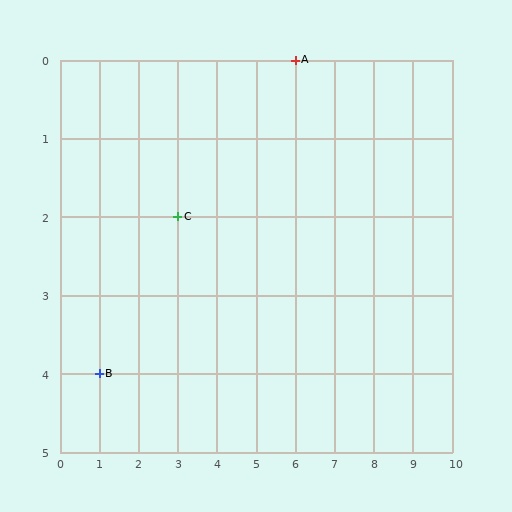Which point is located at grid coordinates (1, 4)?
Point B is at (1, 4).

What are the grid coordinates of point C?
Point C is at grid coordinates (3, 2).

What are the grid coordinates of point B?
Point B is at grid coordinates (1, 4).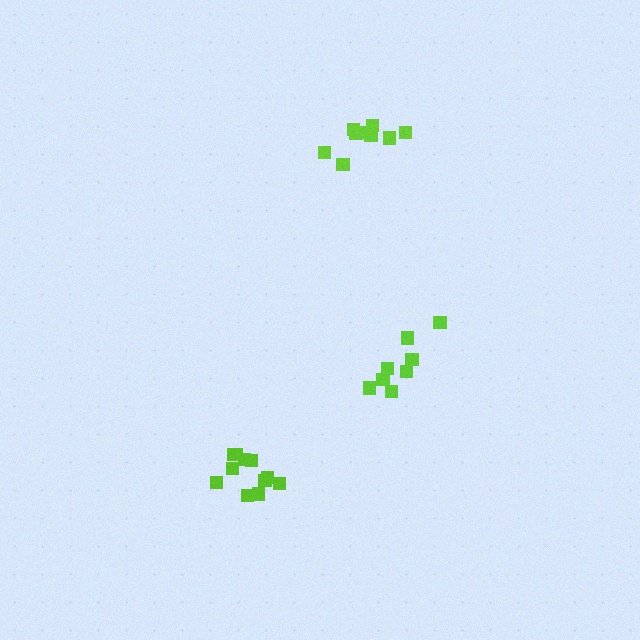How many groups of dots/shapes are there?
There are 3 groups.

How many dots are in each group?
Group 1: 8 dots, Group 2: 9 dots, Group 3: 11 dots (28 total).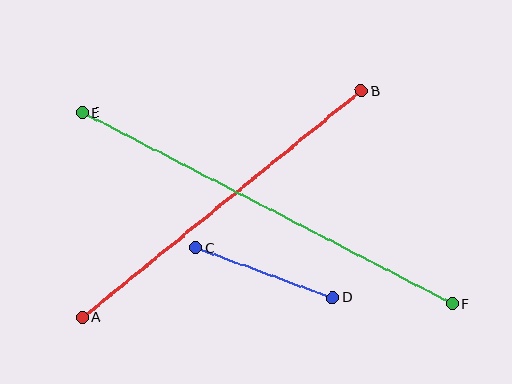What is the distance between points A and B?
The distance is approximately 359 pixels.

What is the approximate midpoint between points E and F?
The midpoint is at approximately (267, 208) pixels.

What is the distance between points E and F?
The distance is approximately 417 pixels.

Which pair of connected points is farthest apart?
Points E and F are farthest apart.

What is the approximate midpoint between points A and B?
The midpoint is at approximately (222, 204) pixels.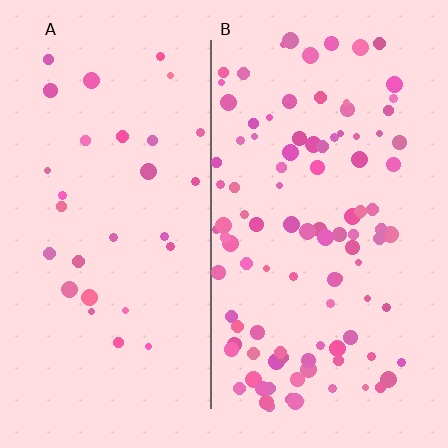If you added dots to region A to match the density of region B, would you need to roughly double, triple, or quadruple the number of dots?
Approximately triple.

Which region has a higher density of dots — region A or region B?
B (the right).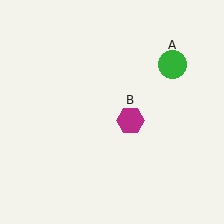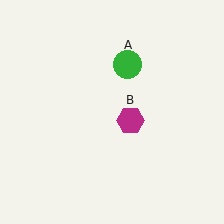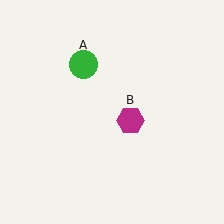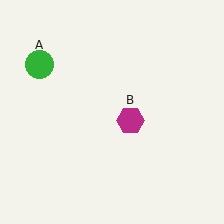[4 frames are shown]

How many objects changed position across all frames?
1 object changed position: green circle (object A).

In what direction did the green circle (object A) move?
The green circle (object A) moved left.